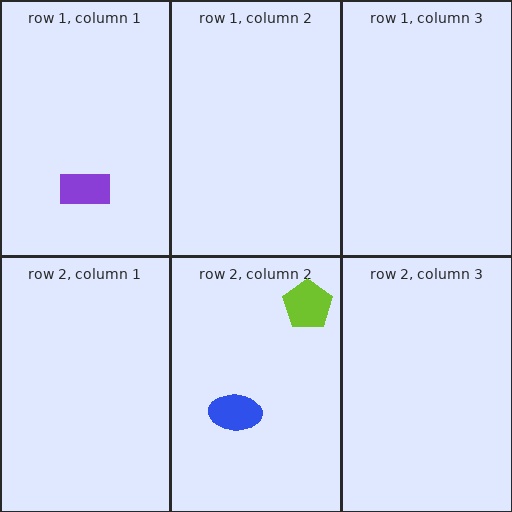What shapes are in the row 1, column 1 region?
The purple rectangle.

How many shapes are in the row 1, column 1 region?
1.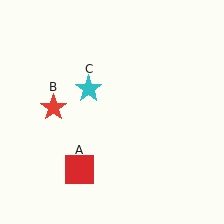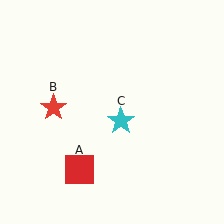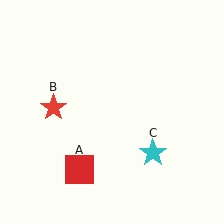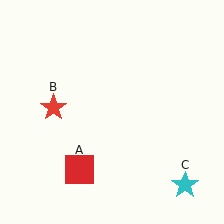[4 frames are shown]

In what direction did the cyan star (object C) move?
The cyan star (object C) moved down and to the right.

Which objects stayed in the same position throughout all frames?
Red square (object A) and red star (object B) remained stationary.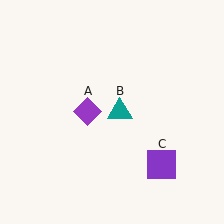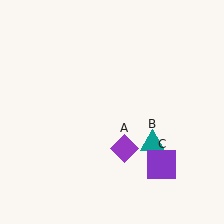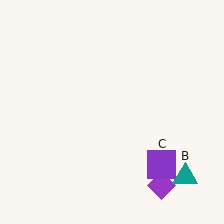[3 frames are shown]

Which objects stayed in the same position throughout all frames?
Purple square (object C) remained stationary.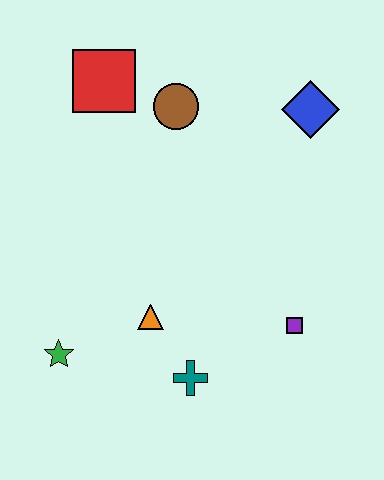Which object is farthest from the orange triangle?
The blue diamond is farthest from the orange triangle.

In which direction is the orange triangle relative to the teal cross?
The orange triangle is above the teal cross.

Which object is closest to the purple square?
The teal cross is closest to the purple square.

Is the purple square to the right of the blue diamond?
No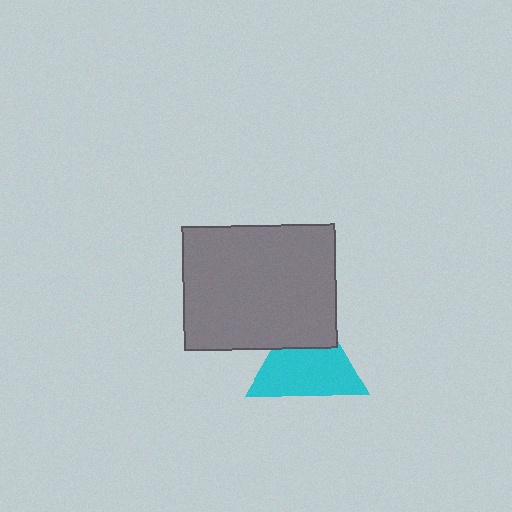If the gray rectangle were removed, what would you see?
You would see the complete cyan triangle.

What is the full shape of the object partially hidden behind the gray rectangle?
The partially hidden object is a cyan triangle.